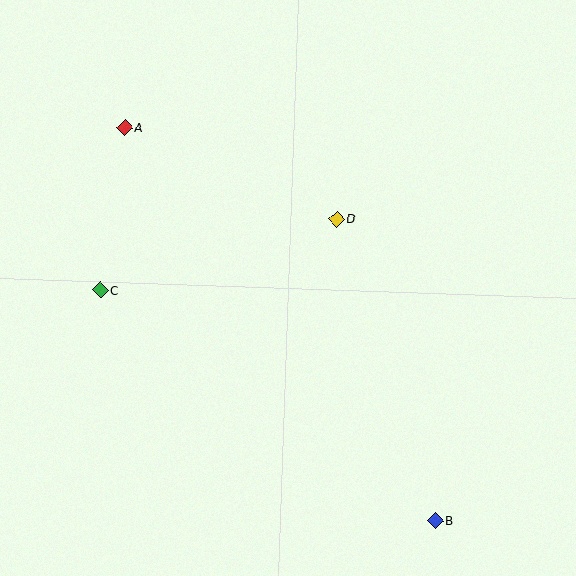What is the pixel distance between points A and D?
The distance between A and D is 231 pixels.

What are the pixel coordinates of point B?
Point B is at (435, 520).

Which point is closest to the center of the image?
Point D at (337, 219) is closest to the center.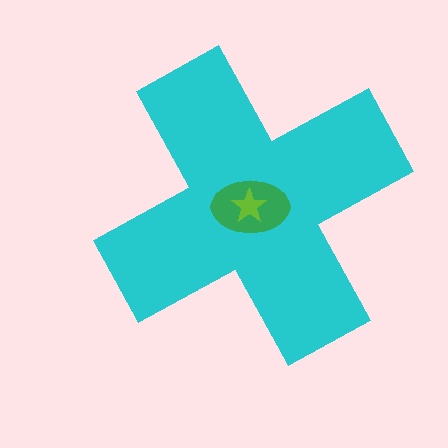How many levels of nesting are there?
3.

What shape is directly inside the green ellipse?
The lime star.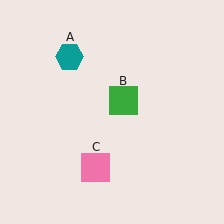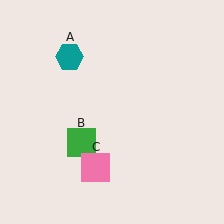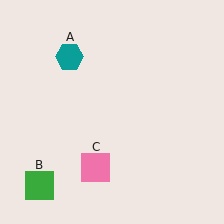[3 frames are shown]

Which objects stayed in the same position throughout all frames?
Teal hexagon (object A) and pink square (object C) remained stationary.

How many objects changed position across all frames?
1 object changed position: green square (object B).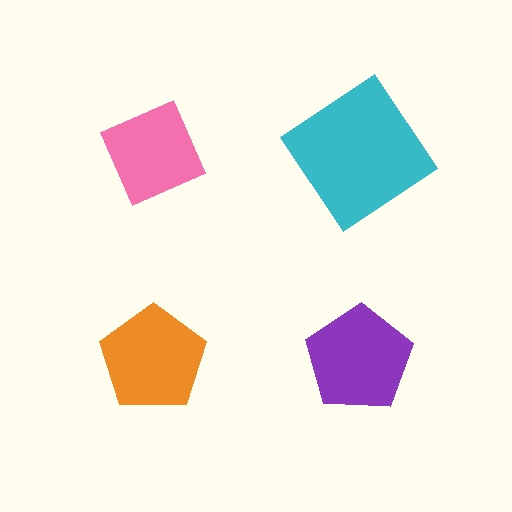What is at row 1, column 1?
A pink diamond.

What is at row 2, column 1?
An orange pentagon.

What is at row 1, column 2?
A cyan diamond.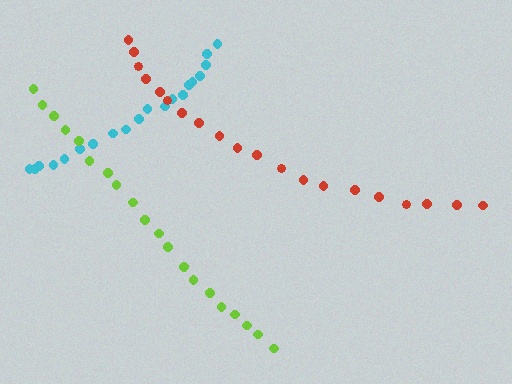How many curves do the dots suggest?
There are 3 distinct paths.